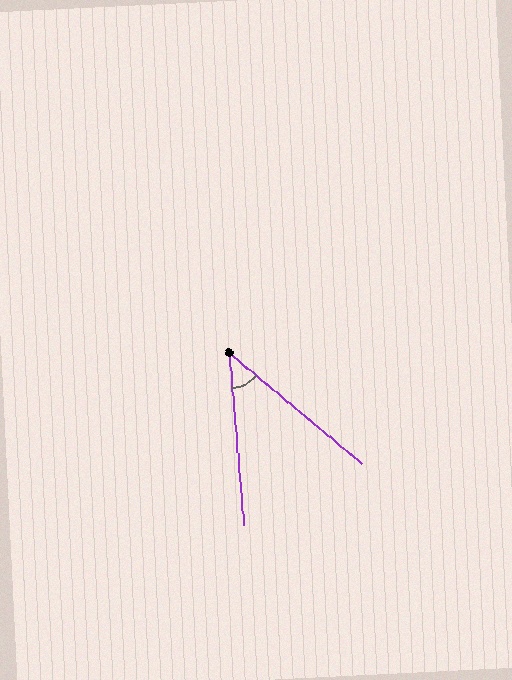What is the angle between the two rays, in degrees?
Approximately 45 degrees.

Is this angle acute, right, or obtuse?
It is acute.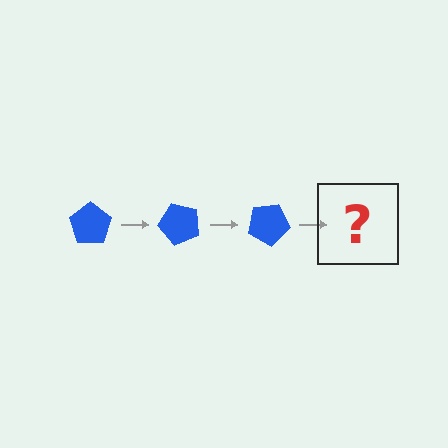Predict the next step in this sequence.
The next step is a blue pentagon rotated 150 degrees.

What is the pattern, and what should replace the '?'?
The pattern is that the pentagon rotates 50 degrees each step. The '?' should be a blue pentagon rotated 150 degrees.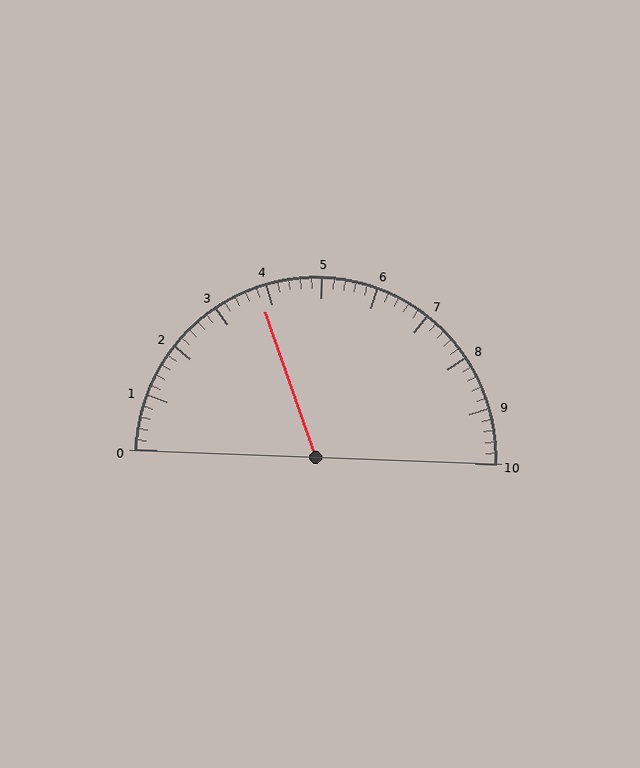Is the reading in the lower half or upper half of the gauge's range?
The reading is in the lower half of the range (0 to 10).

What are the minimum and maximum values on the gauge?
The gauge ranges from 0 to 10.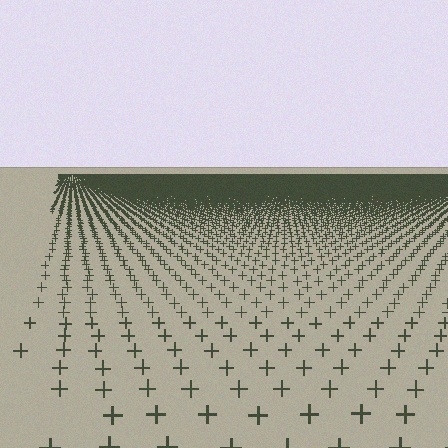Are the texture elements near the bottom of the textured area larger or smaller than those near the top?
Larger. Near the bottom, elements are closer to the viewer and appear at a bigger on-screen size.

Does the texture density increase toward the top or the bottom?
Density increases toward the top.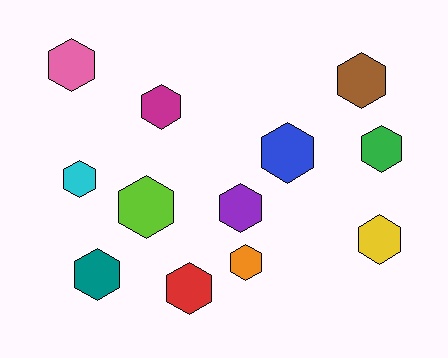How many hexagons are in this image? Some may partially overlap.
There are 12 hexagons.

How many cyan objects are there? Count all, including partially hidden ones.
There is 1 cyan object.